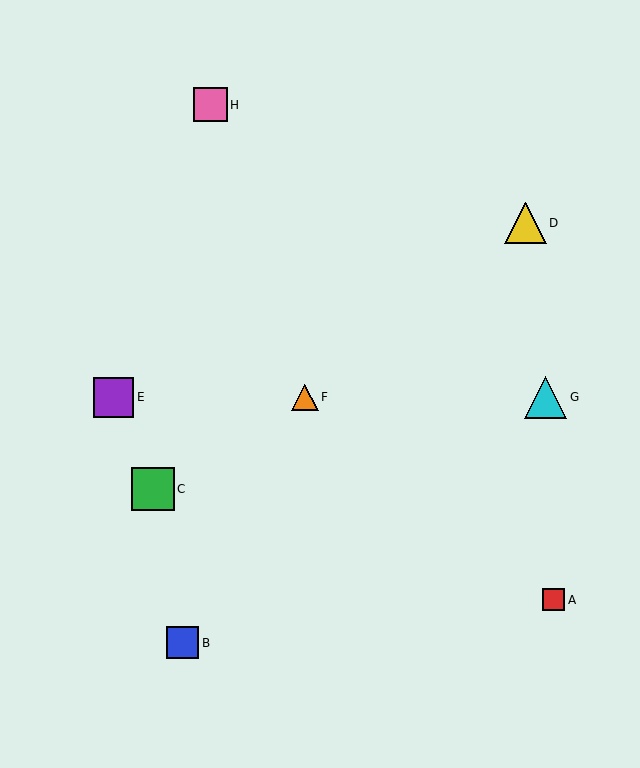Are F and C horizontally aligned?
No, F is at y≈398 and C is at y≈489.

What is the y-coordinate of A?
Object A is at y≈600.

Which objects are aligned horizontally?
Objects E, F, G are aligned horizontally.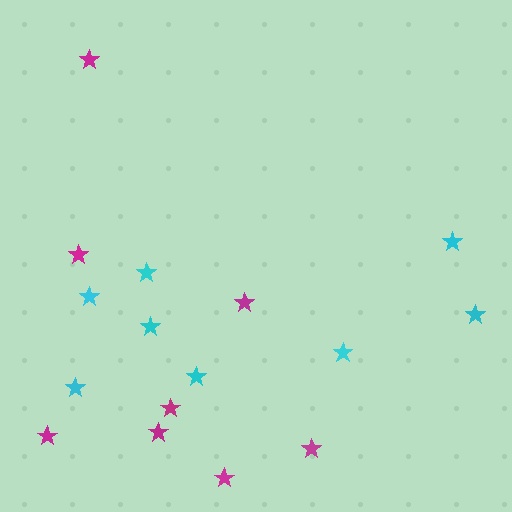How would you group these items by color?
There are 2 groups: one group of magenta stars (8) and one group of cyan stars (8).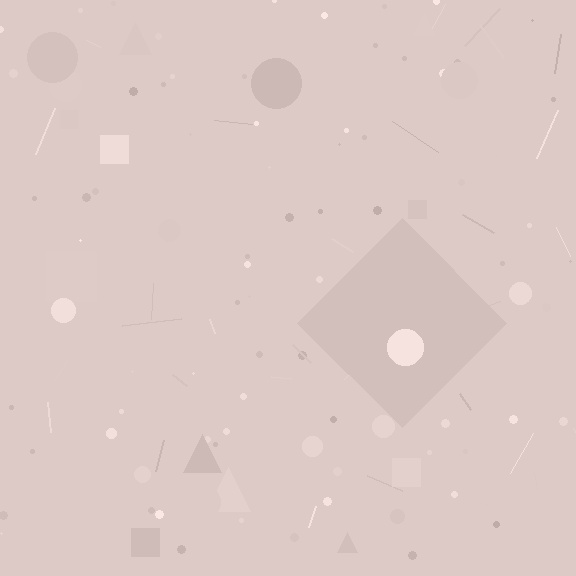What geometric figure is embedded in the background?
A diamond is embedded in the background.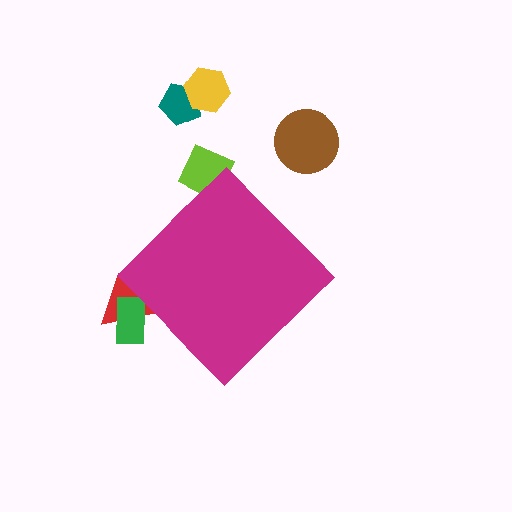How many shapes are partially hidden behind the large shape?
3 shapes are partially hidden.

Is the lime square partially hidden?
Yes, the lime square is partially hidden behind the magenta diamond.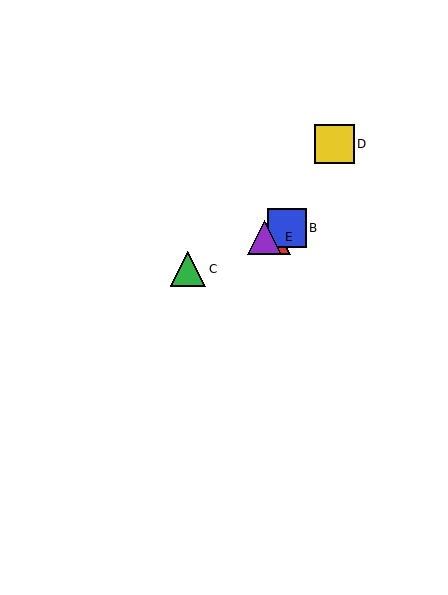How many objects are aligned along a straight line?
4 objects (A, B, C, E) are aligned along a straight line.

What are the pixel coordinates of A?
Object A is at (271, 235).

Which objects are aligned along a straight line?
Objects A, B, C, E are aligned along a straight line.